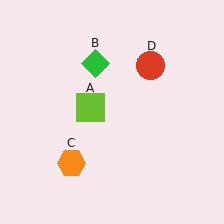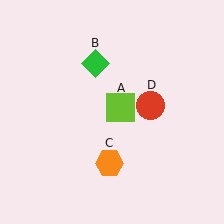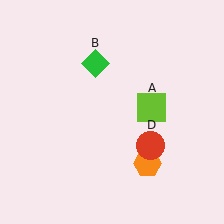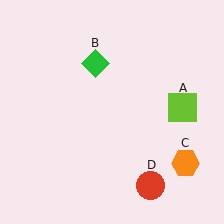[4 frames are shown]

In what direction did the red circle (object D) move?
The red circle (object D) moved down.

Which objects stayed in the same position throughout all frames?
Green diamond (object B) remained stationary.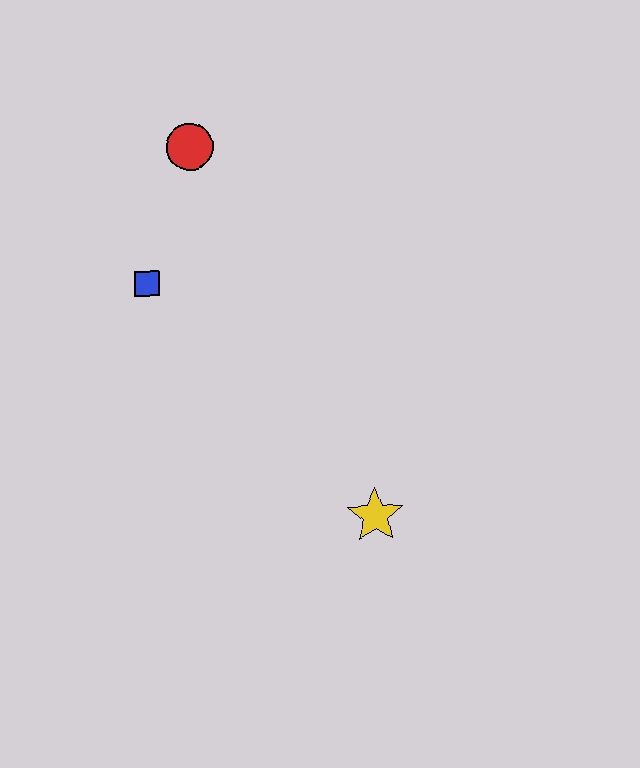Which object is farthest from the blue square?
The yellow star is farthest from the blue square.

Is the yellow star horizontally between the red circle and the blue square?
No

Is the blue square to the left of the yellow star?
Yes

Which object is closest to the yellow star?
The blue square is closest to the yellow star.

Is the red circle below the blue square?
No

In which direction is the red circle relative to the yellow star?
The red circle is above the yellow star.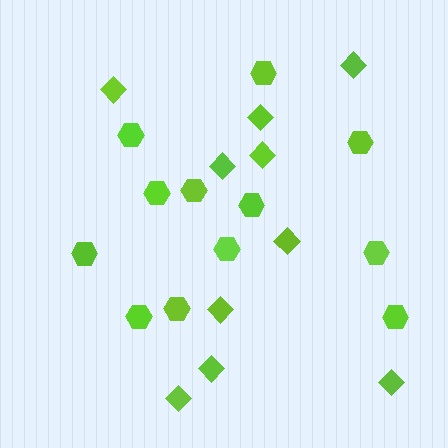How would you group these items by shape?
There are 2 groups: one group of diamonds (10) and one group of hexagons (12).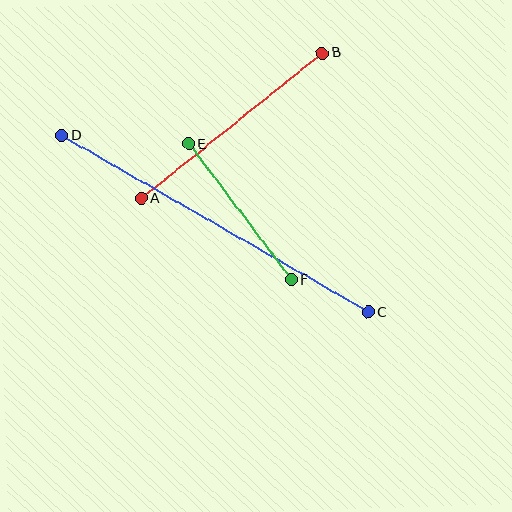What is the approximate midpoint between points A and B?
The midpoint is at approximately (232, 126) pixels.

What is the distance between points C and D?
The distance is approximately 354 pixels.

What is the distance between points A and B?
The distance is approximately 232 pixels.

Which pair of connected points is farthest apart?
Points C and D are farthest apart.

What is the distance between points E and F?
The distance is approximately 170 pixels.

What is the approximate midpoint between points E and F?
The midpoint is at approximately (240, 212) pixels.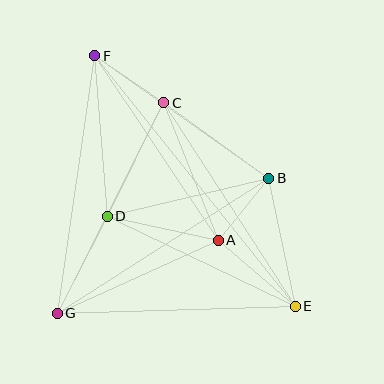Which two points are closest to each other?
Points A and B are closest to each other.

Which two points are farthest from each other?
Points E and F are farthest from each other.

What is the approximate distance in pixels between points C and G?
The distance between C and G is approximately 236 pixels.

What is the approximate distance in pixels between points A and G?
The distance between A and G is approximately 177 pixels.